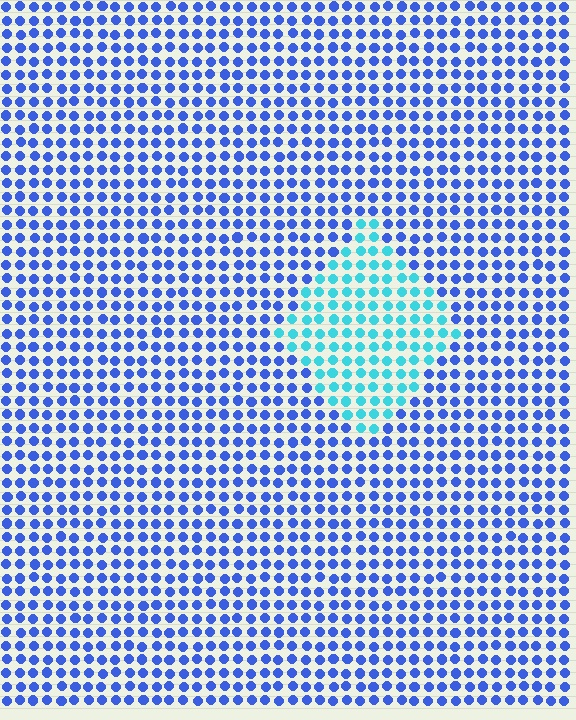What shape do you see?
I see a diamond.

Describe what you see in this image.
The image is filled with small blue elements in a uniform arrangement. A diamond-shaped region is visible where the elements are tinted to a slightly different hue, forming a subtle color boundary.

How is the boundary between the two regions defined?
The boundary is defined purely by a slight shift in hue (about 44 degrees). Spacing, size, and orientation are identical on both sides.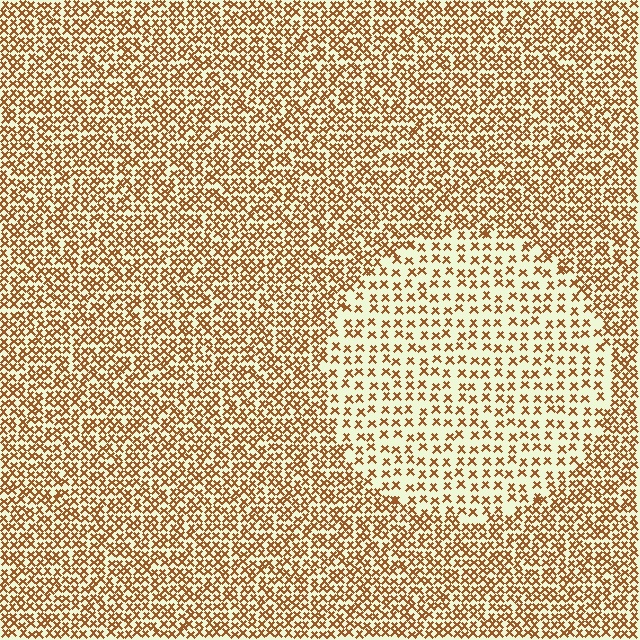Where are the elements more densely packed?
The elements are more densely packed outside the circle boundary.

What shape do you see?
I see a circle.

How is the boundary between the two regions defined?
The boundary is defined by a change in element density (approximately 2.0x ratio). All elements are the same color, size, and shape.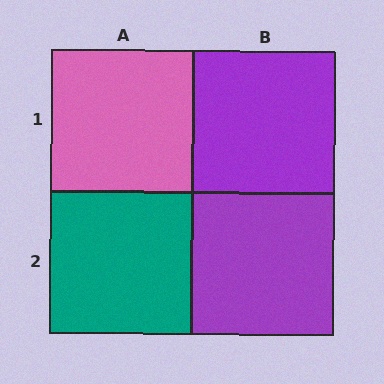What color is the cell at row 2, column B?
Purple.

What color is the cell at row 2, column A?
Teal.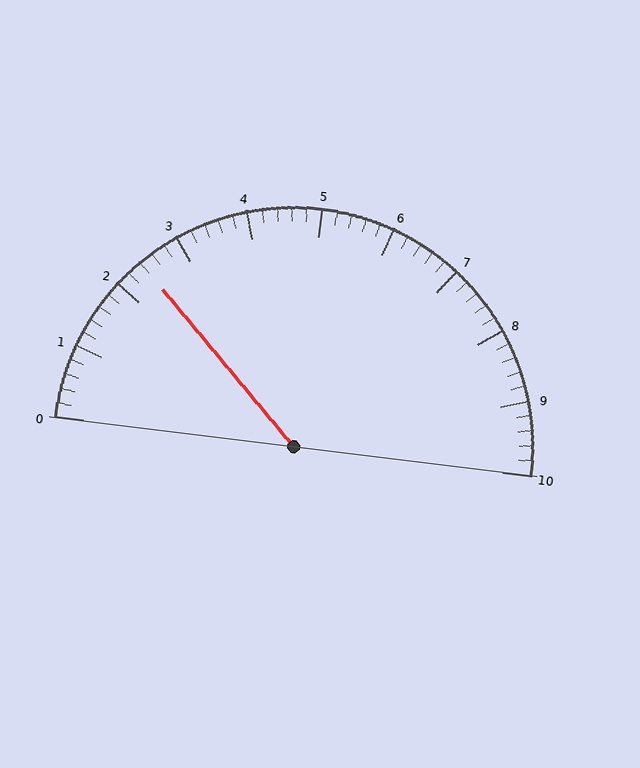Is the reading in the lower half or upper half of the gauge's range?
The reading is in the lower half of the range (0 to 10).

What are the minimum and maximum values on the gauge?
The gauge ranges from 0 to 10.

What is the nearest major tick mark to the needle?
The nearest major tick mark is 2.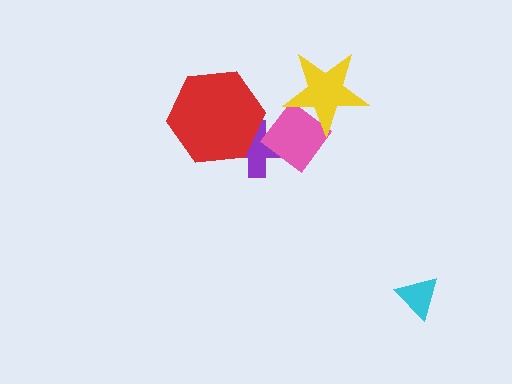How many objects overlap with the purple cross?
2 objects overlap with the purple cross.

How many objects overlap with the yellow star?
1 object overlaps with the yellow star.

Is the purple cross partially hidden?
Yes, it is partially covered by another shape.